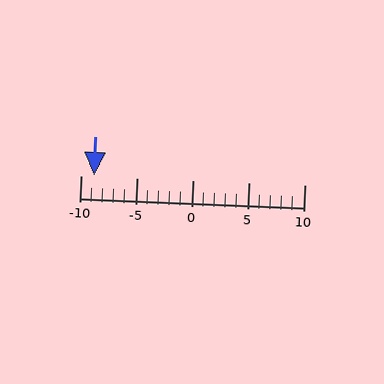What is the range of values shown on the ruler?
The ruler shows values from -10 to 10.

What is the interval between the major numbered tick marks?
The major tick marks are spaced 5 units apart.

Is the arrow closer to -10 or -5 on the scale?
The arrow is closer to -10.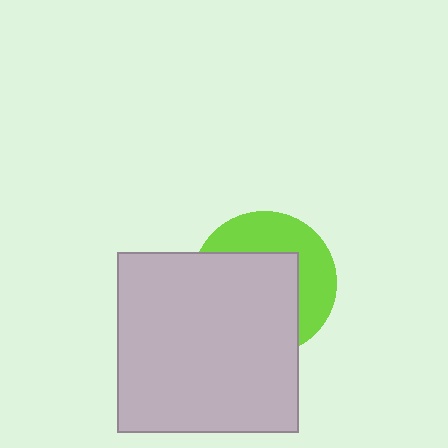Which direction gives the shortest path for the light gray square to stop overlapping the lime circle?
Moving toward the lower-left gives the shortest separation.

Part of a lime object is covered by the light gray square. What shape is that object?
It is a circle.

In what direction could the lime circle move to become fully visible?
The lime circle could move toward the upper-right. That would shift it out from behind the light gray square entirely.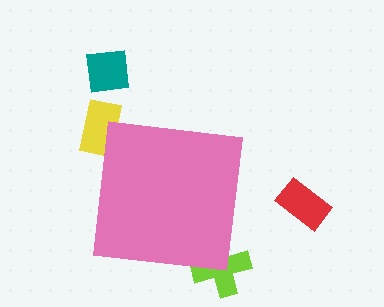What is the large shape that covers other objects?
A pink square.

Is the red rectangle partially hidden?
No, the red rectangle is fully visible.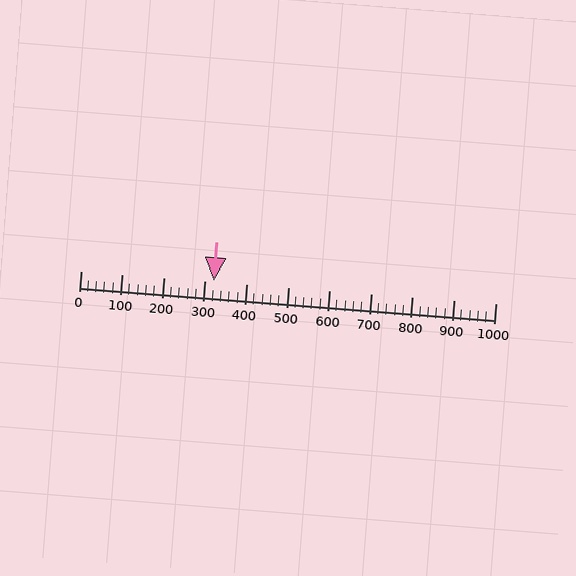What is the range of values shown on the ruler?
The ruler shows values from 0 to 1000.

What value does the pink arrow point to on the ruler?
The pink arrow points to approximately 320.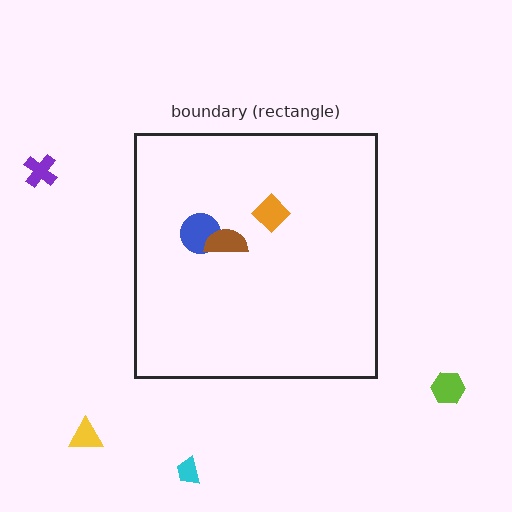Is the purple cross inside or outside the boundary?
Outside.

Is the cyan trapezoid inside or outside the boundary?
Outside.